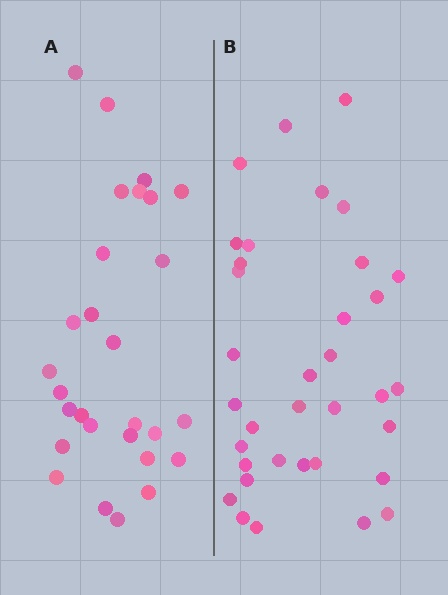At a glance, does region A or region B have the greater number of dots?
Region B (the right region) has more dots.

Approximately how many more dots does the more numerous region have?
Region B has roughly 8 or so more dots than region A.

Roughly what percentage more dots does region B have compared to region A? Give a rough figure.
About 25% more.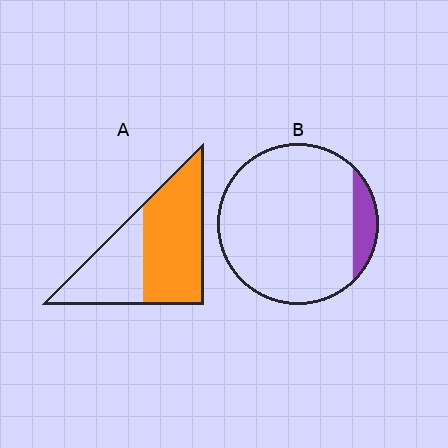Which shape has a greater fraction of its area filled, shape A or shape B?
Shape A.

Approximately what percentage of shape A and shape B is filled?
A is approximately 60% and B is approximately 10%.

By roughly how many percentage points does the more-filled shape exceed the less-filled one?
By roughly 50 percentage points (A over B).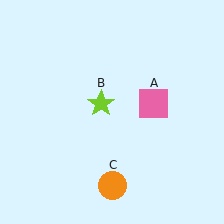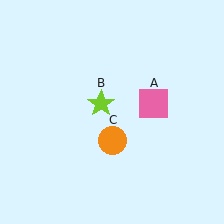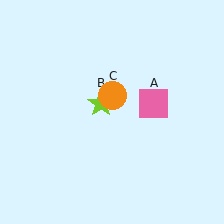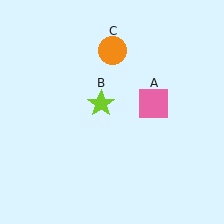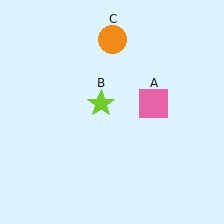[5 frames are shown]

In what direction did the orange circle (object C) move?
The orange circle (object C) moved up.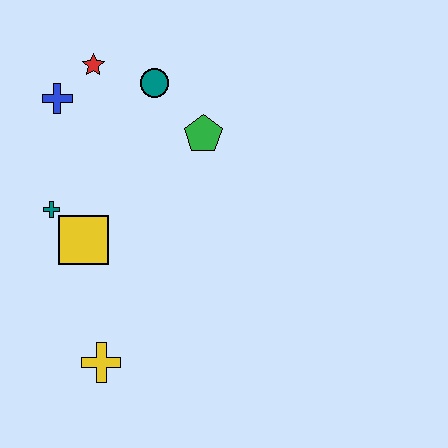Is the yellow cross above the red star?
No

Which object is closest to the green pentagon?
The teal circle is closest to the green pentagon.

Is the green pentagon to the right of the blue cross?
Yes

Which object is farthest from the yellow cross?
The red star is farthest from the yellow cross.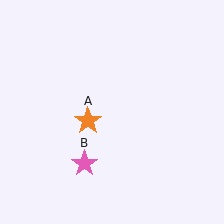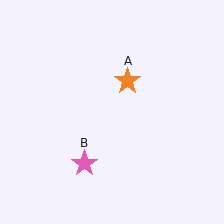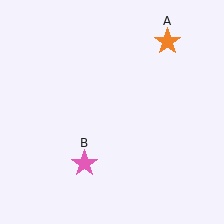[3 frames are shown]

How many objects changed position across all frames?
1 object changed position: orange star (object A).